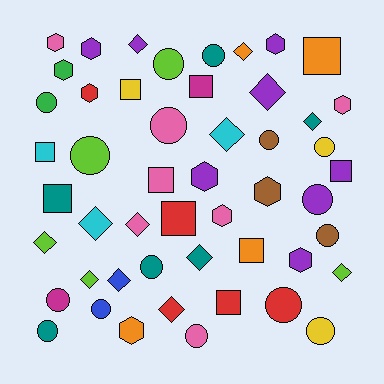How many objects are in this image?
There are 50 objects.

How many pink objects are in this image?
There are 7 pink objects.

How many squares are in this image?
There are 10 squares.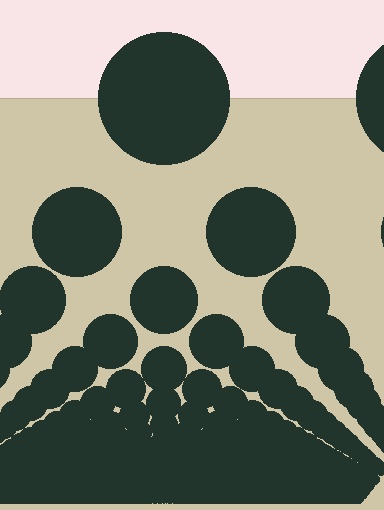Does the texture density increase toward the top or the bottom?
Density increases toward the bottom.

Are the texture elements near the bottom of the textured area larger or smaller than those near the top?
Smaller. The gradient is inverted — elements near the bottom are smaller and denser.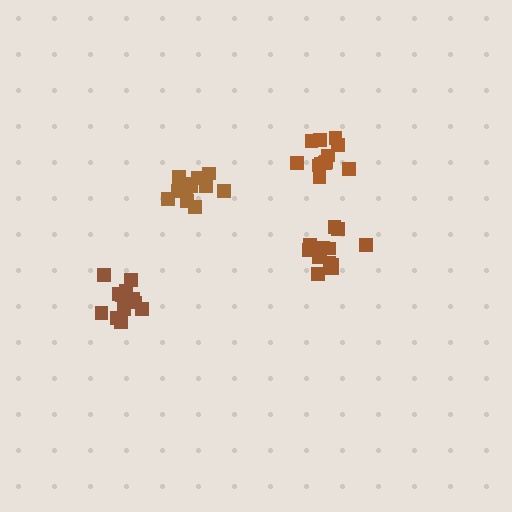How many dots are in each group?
Group 1: 13 dots, Group 2: 13 dots, Group 3: 12 dots, Group 4: 14 dots (52 total).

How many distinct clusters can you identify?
There are 4 distinct clusters.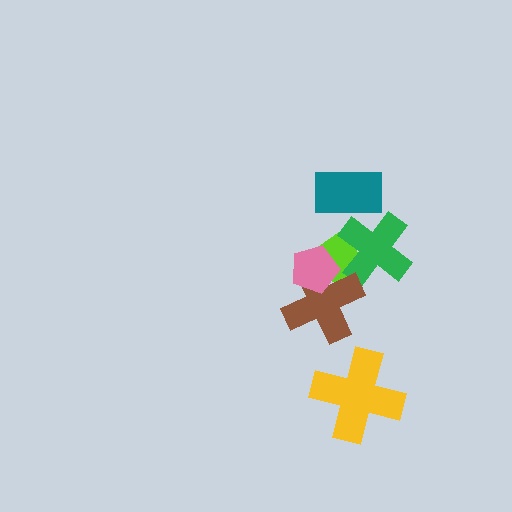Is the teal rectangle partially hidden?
No, no other shape covers it.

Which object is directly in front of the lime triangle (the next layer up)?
The green cross is directly in front of the lime triangle.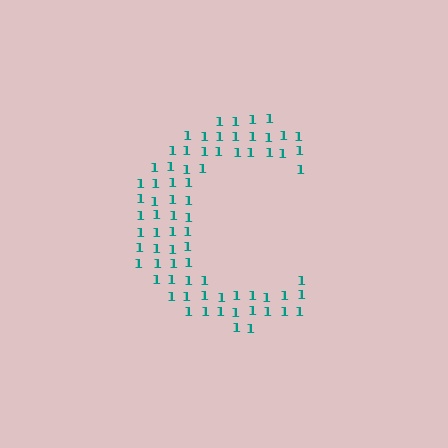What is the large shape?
The large shape is the letter C.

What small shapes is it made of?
It is made of small digit 1's.